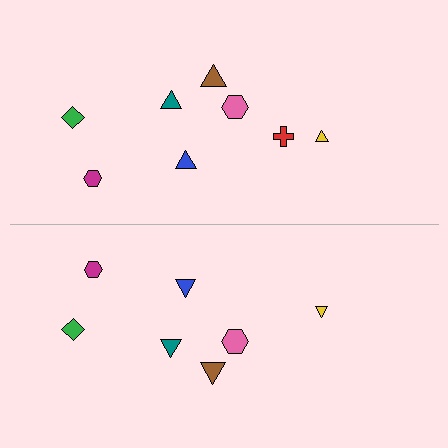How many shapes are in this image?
There are 15 shapes in this image.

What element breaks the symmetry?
A red cross is missing from the bottom side.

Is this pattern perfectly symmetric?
No, the pattern is not perfectly symmetric. A red cross is missing from the bottom side.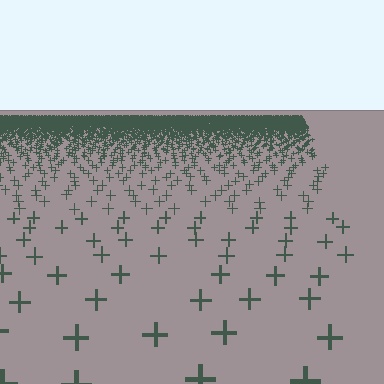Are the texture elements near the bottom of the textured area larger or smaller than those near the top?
Larger. Near the bottom, elements are closer to the viewer and appear at a bigger on-screen size.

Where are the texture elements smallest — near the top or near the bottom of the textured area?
Near the top.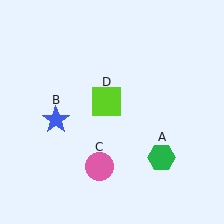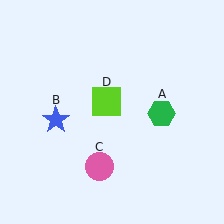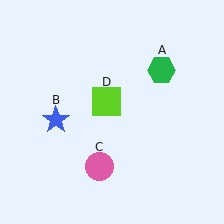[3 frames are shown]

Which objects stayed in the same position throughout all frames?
Blue star (object B) and pink circle (object C) and lime square (object D) remained stationary.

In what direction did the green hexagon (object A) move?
The green hexagon (object A) moved up.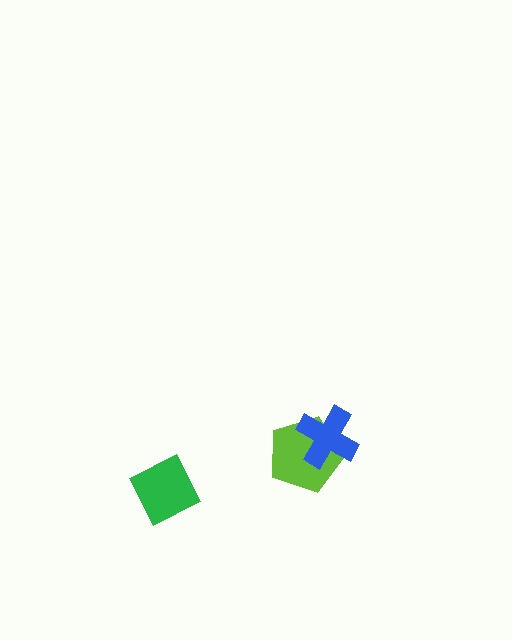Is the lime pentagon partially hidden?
Yes, it is partially covered by another shape.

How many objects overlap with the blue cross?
1 object overlaps with the blue cross.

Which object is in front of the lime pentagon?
The blue cross is in front of the lime pentagon.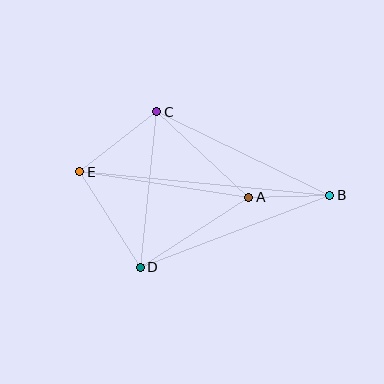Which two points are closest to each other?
Points A and B are closest to each other.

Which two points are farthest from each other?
Points B and E are farthest from each other.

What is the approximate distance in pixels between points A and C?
The distance between A and C is approximately 125 pixels.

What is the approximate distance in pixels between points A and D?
The distance between A and D is approximately 129 pixels.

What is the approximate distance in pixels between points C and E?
The distance between C and E is approximately 98 pixels.